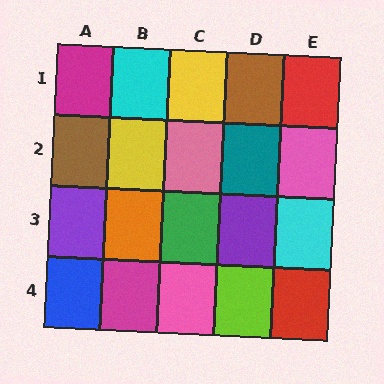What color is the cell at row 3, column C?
Green.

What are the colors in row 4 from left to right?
Blue, magenta, pink, lime, red.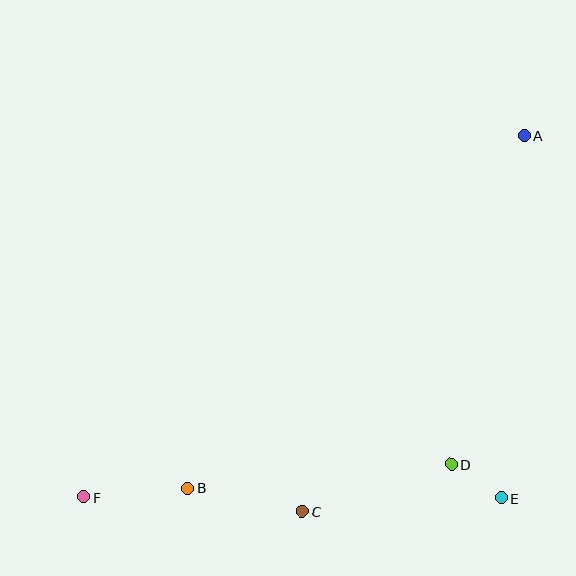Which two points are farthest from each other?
Points A and F are farthest from each other.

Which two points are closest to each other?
Points D and E are closest to each other.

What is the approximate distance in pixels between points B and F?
The distance between B and F is approximately 105 pixels.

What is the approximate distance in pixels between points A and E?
The distance between A and E is approximately 363 pixels.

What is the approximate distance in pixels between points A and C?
The distance between A and C is approximately 436 pixels.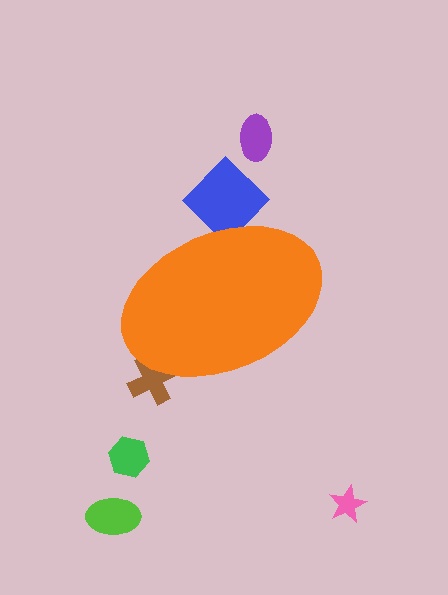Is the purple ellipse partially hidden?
No, the purple ellipse is fully visible.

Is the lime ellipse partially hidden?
No, the lime ellipse is fully visible.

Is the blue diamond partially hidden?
Yes, the blue diamond is partially hidden behind the orange ellipse.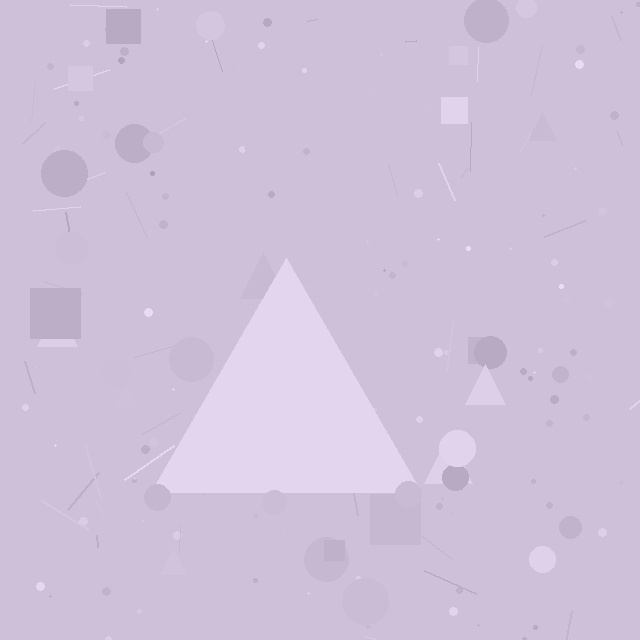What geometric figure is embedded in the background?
A triangle is embedded in the background.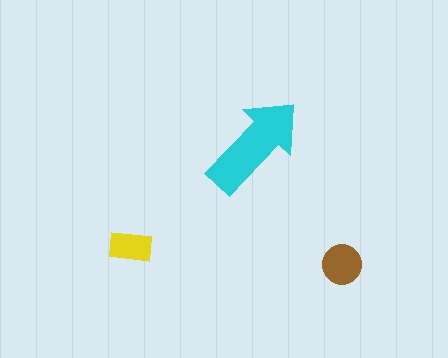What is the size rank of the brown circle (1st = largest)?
2nd.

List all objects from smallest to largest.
The yellow rectangle, the brown circle, the cyan arrow.